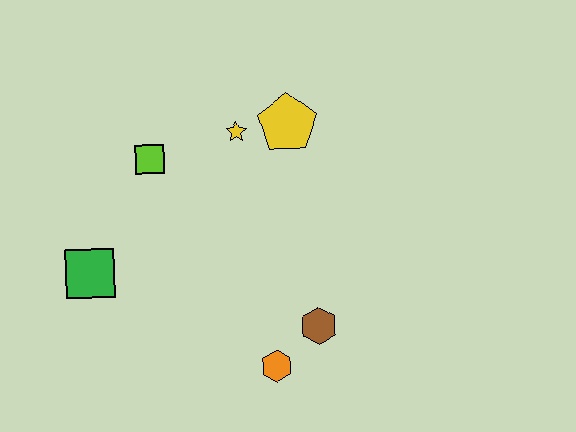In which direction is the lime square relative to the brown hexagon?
The lime square is above the brown hexagon.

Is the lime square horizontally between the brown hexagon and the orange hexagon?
No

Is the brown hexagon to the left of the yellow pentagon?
No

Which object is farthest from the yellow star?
The orange hexagon is farthest from the yellow star.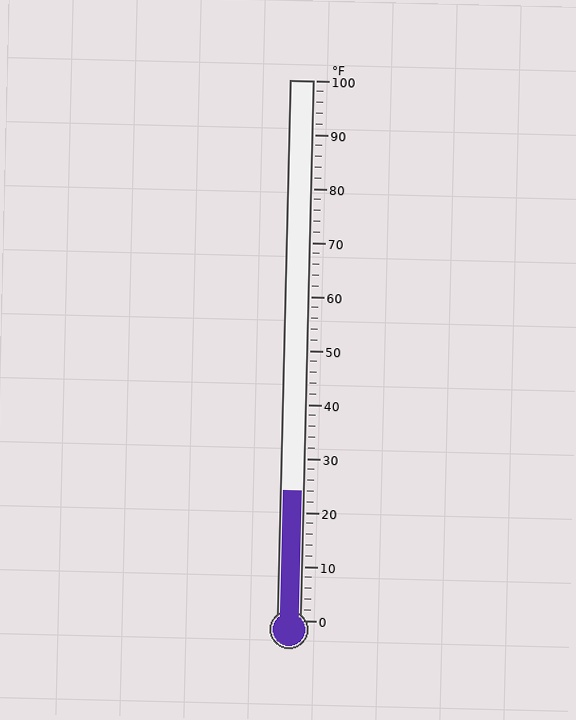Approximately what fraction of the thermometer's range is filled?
The thermometer is filled to approximately 25% of its range.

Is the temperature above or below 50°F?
The temperature is below 50°F.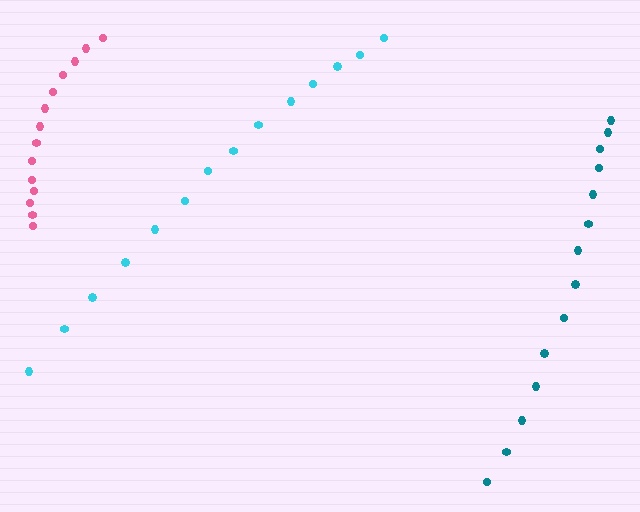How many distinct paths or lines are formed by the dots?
There are 3 distinct paths.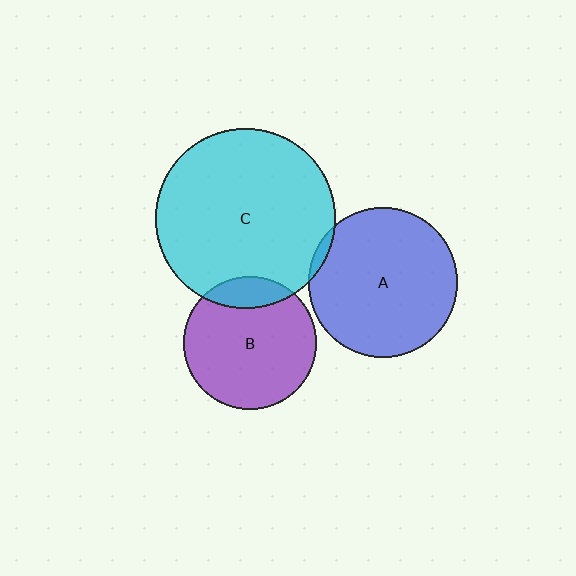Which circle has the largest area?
Circle C (cyan).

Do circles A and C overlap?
Yes.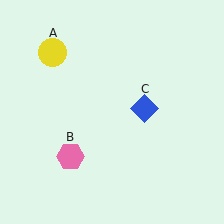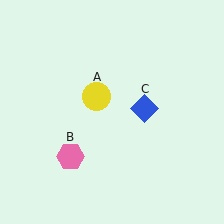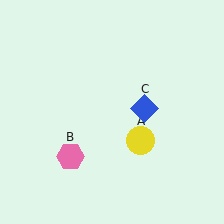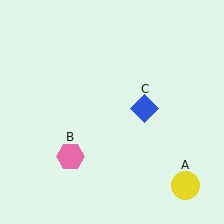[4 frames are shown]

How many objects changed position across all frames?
1 object changed position: yellow circle (object A).